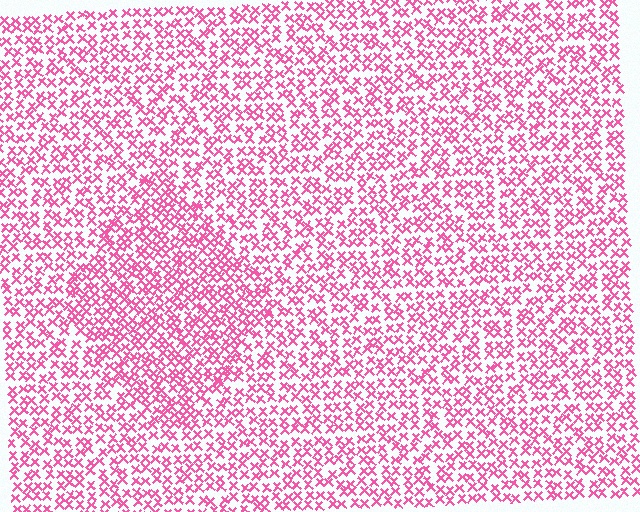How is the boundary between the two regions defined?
The boundary is defined by a change in element density (approximately 1.5x ratio). All elements are the same color, size, and shape.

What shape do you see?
I see a diamond.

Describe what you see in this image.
The image contains small pink elements arranged at two different densities. A diamond-shaped region is visible where the elements are more densely packed than the surrounding area.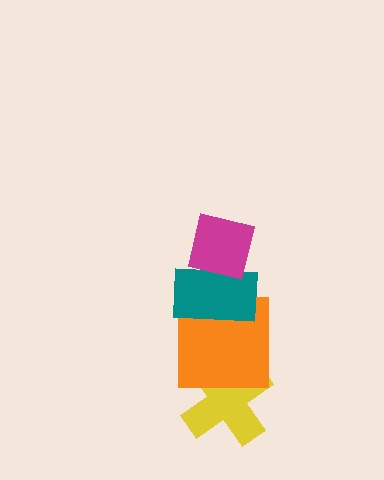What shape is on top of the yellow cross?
The orange square is on top of the yellow cross.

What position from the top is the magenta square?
The magenta square is 1st from the top.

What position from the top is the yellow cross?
The yellow cross is 4th from the top.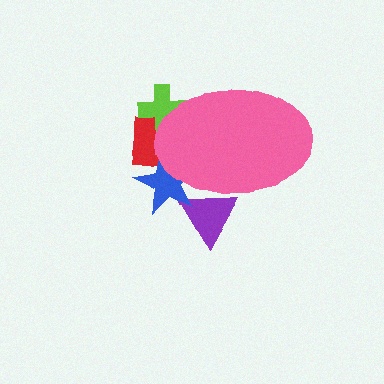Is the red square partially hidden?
Yes, the red square is partially hidden behind the pink ellipse.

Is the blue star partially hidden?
Yes, the blue star is partially hidden behind the pink ellipse.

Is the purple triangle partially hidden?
Yes, the purple triangle is partially hidden behind the pink ellipse.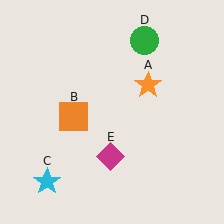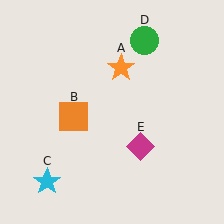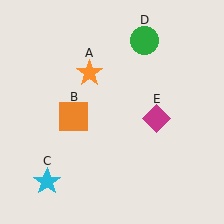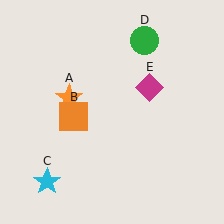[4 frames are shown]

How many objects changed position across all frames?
2 objects changed position: orange star (object A), magenta diamond (object E).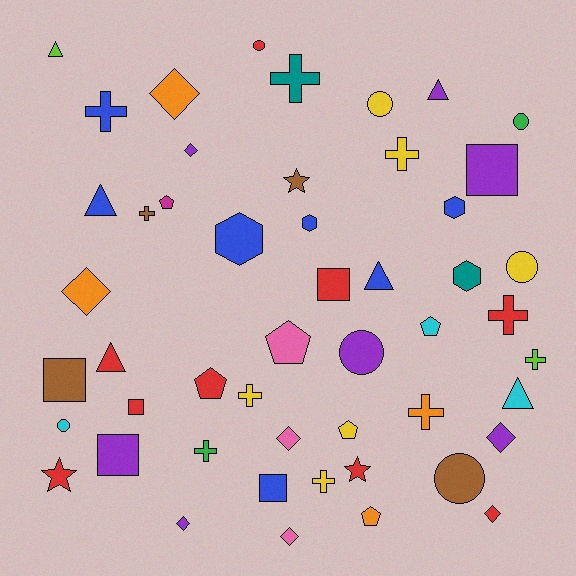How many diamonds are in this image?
There are 8 diamonds.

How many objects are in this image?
There are 50 objects.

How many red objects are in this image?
There are 9 red objects.